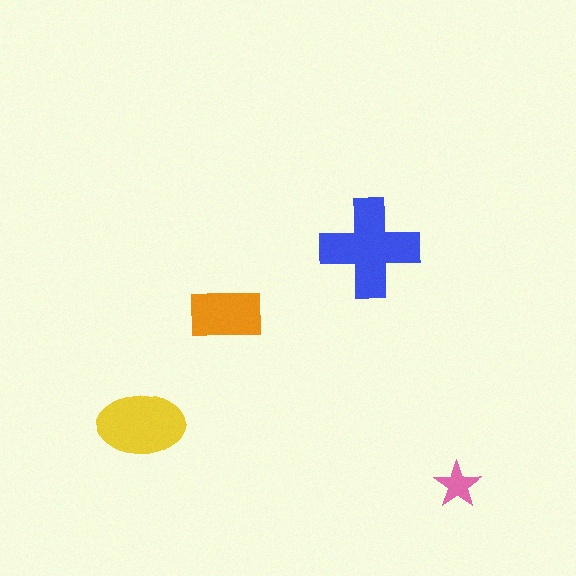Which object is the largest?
The blue cross.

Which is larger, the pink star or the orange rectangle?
The orange rectangle.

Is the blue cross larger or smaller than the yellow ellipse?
Larger.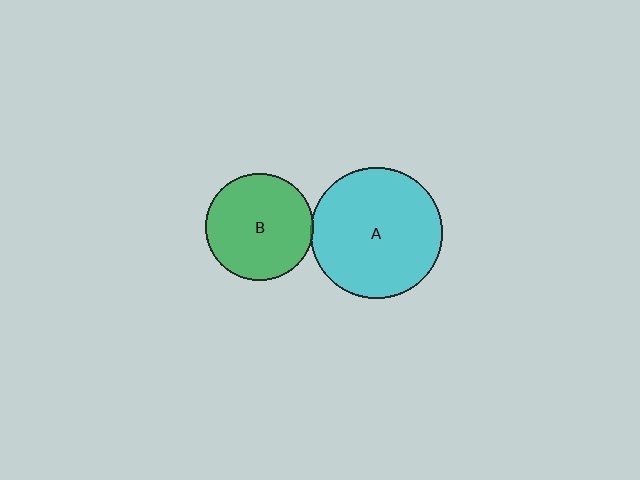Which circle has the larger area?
Circle A (cyan).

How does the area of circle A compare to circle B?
Approximately 1.5 times.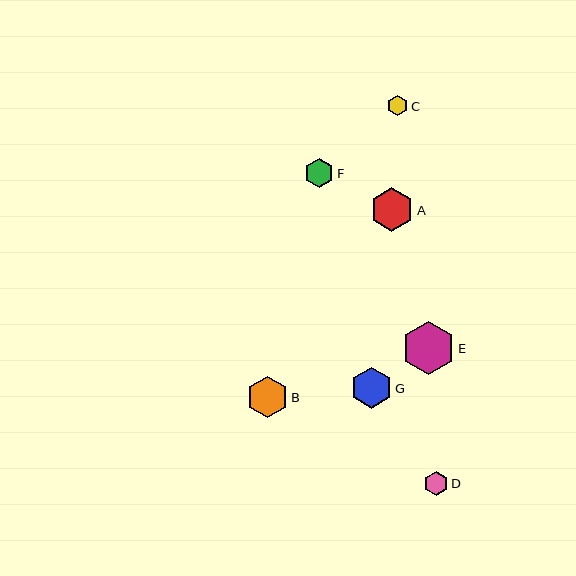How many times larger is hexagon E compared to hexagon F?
Hexagon E is approximately 1.8 times the size of hexagon F.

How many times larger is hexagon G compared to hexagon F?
Hexagon G is approximately 1.4 times the size of hexagon F.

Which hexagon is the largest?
Hexagon E is the largest with a size of approximately 53 pixels.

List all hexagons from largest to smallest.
From largest to smallest: E, A, B, G, F, D, C.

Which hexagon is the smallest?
Hexagon C is the smallest with a size of approximately 20 pixels.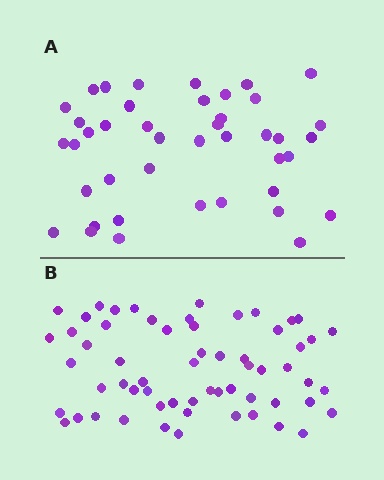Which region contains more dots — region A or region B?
Region B (the bottom region) has more dots.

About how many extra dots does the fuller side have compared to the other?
Region B has approximately 20 more dots than region A.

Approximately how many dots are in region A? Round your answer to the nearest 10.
About 40 dots. (The exact count is 42, which rounds to 40.)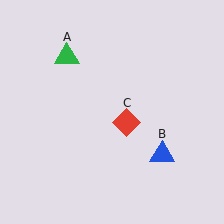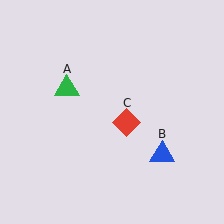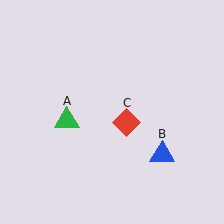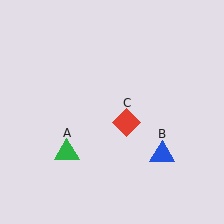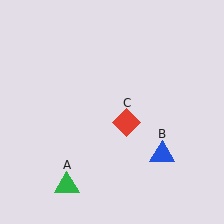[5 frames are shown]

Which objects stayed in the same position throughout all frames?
Blue triangle (object B) and red diamond (object C) remained stationary.